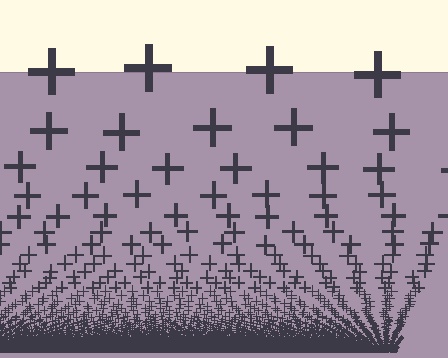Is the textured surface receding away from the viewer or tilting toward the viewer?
The surface appears to tilt toward the viewer. Texture elements get larger and sparser toward the top.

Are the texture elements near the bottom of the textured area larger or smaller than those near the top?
Smaller. The gradient is inverted — elements near the bottom are smaller and denser.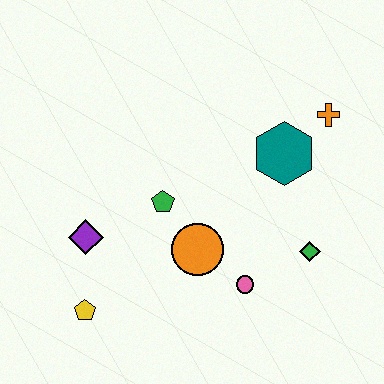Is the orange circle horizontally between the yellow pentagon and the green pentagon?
No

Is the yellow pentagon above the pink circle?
No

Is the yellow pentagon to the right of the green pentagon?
No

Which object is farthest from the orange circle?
The orange cross is farthest from the orange circle.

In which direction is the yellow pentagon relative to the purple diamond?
The yellow pentagon is below the purple diamond.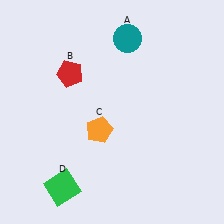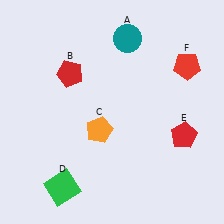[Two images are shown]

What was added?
A red pentagon (E), a red pentagon (F) were added in Image 2.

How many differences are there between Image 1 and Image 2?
There are 2 differences between the two images.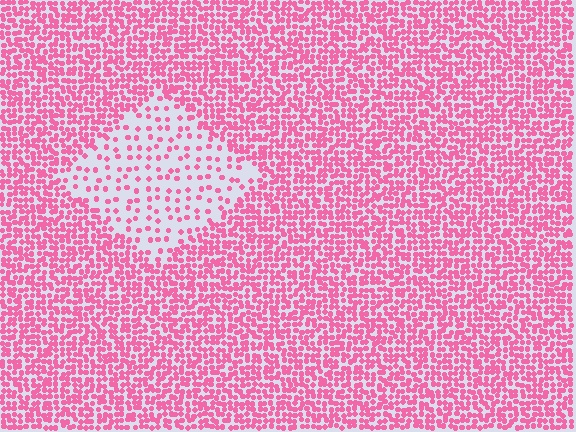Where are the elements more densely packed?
The elements are more densely packed outside the diamond boundary.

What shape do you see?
I see a diamond.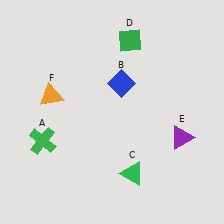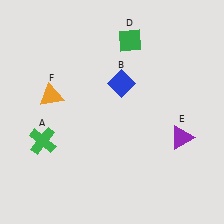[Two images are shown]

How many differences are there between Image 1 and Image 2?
There is 1 difference between the two images.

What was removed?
The green triangle (C) was removed in Image 2.